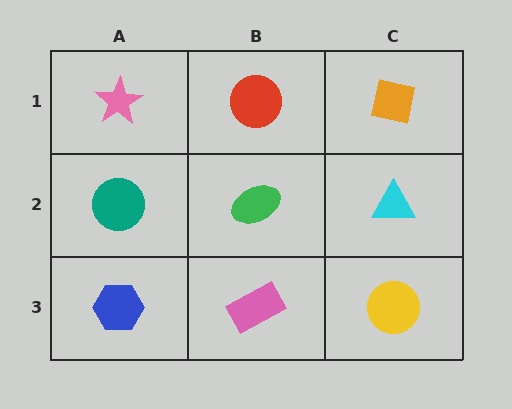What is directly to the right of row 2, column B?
A cyan triangle.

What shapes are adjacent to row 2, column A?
A pink star (row 1, column A), a blue hexagon (row 3, column A), a green ellipse (row 2, column B).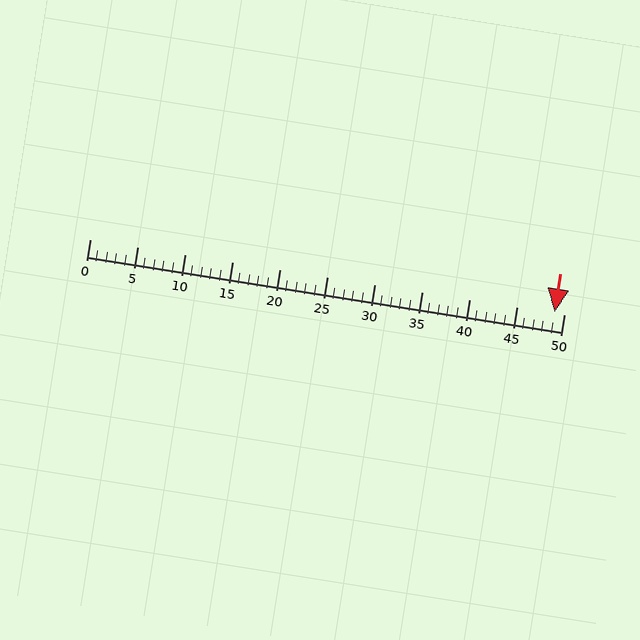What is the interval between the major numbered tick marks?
The major tick marks are spaced 5 units apart.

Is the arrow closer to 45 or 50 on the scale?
The arrow is closer to 50.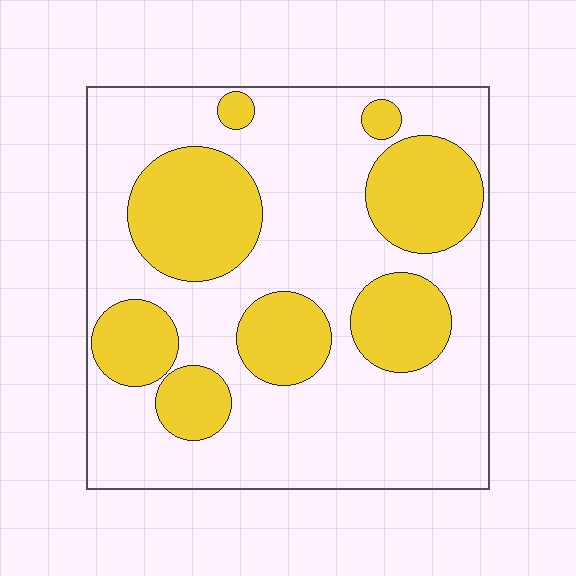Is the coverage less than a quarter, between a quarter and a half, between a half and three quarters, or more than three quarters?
Between a quarter and a half.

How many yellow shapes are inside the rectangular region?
8.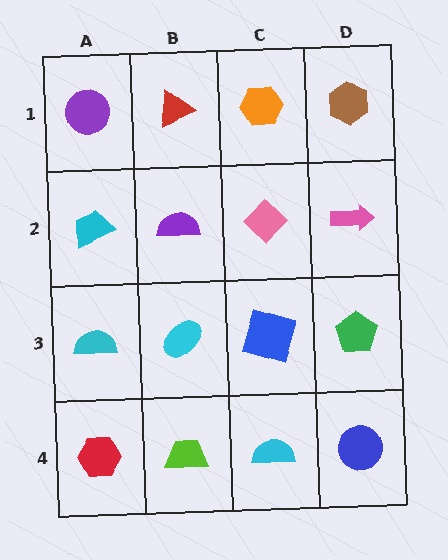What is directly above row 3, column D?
A pink arrow.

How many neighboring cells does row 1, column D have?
2.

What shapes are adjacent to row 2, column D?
A brown hexagon (row 1, column D), a green pentagon (row 3, column D), a pink diamond (row 2, column C).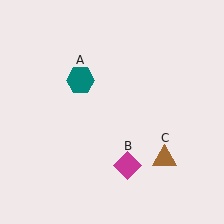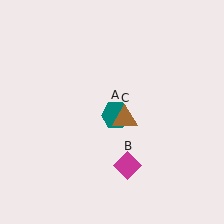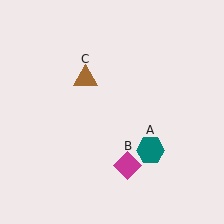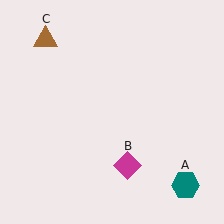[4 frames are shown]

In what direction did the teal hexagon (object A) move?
The teal hexagon (object A) moved down and to the right.